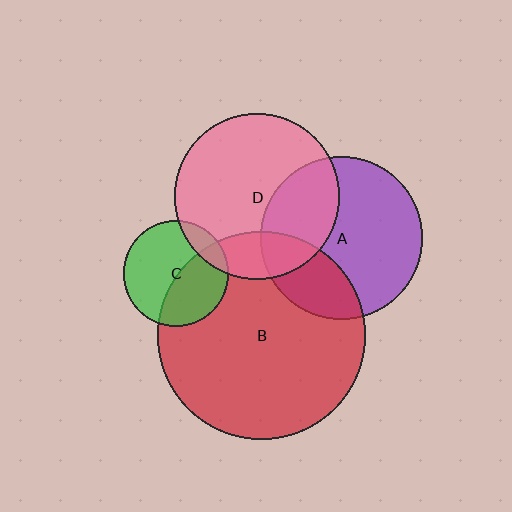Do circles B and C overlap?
Yes.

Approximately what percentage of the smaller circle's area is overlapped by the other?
Approximately 45%.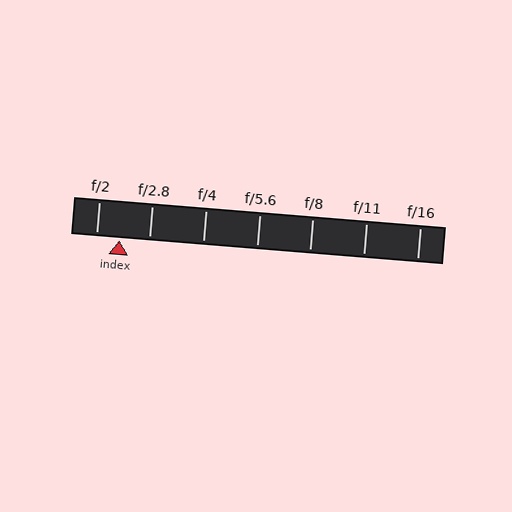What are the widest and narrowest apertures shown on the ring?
The widest aperture shown is f/2 and the narrowest is f/16.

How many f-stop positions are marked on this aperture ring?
There are 7 f-stop positions marked.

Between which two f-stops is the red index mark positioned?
The index mark is between f/2 and f/2.8.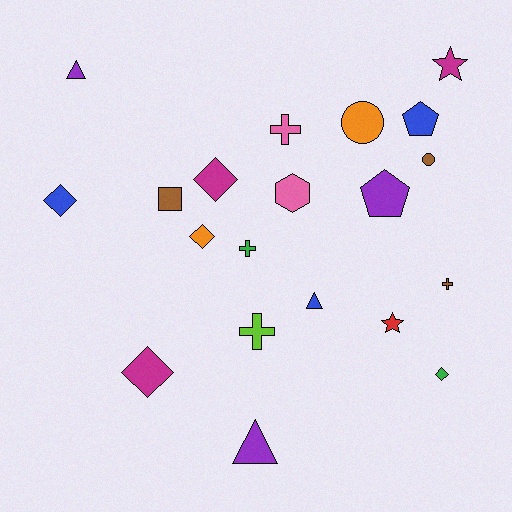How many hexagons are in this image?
There is 1 hexagon.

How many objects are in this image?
There are 20 objects.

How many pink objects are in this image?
There are 2 pink objects.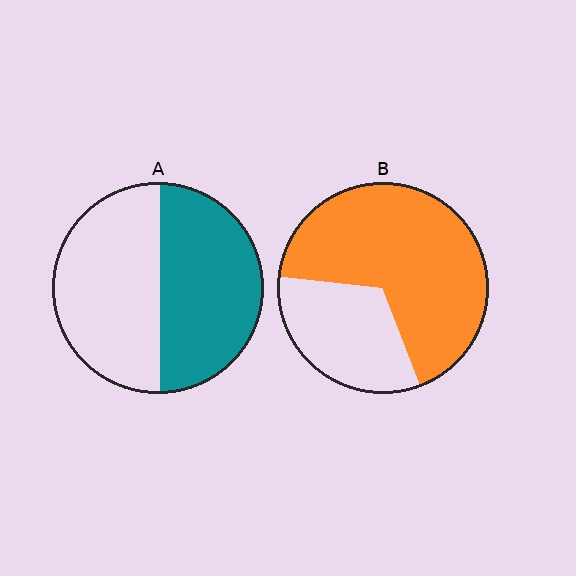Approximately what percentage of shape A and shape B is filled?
A is approximately 50% and B is approximately 70%.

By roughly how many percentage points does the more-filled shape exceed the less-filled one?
By roughly 20 percentage points (B over A).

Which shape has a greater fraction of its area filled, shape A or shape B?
Shape B.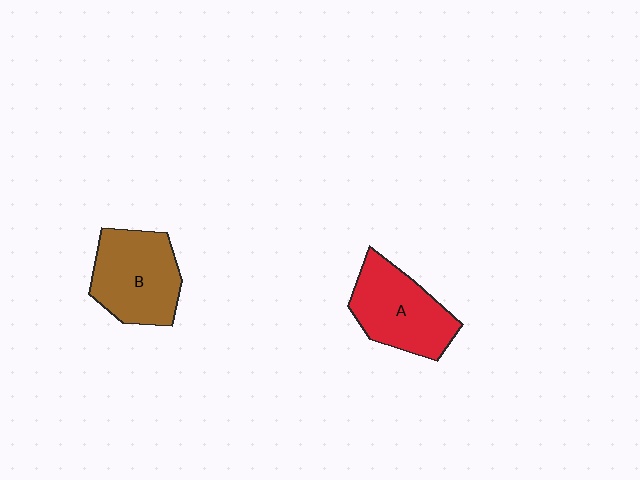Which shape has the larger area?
Shape B (brown).